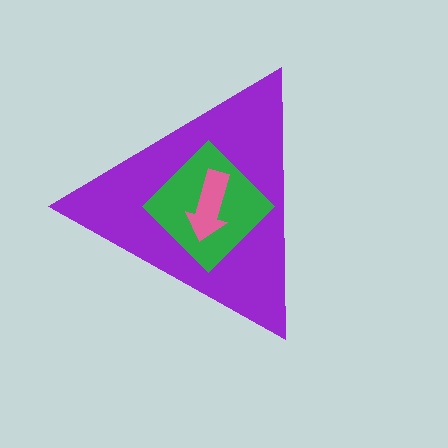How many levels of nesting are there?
3.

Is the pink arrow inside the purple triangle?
Yes.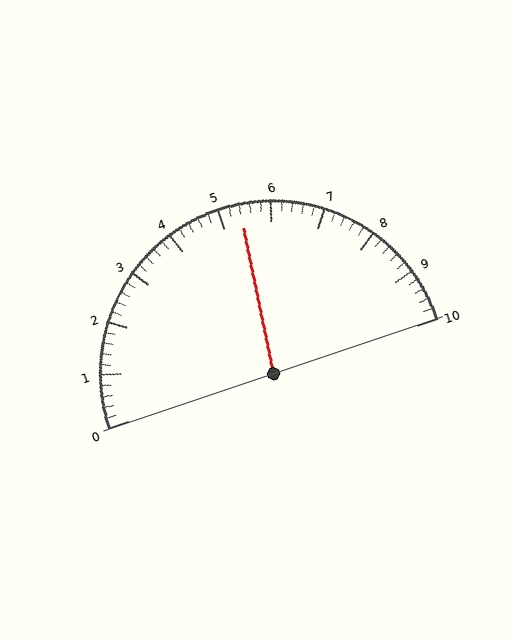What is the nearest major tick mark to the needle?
The nearest major tick mark is 5.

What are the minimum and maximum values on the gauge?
The gauge ranges from 0 to 10.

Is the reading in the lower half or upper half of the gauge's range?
The reading is in the upper half of the range (0 to 10).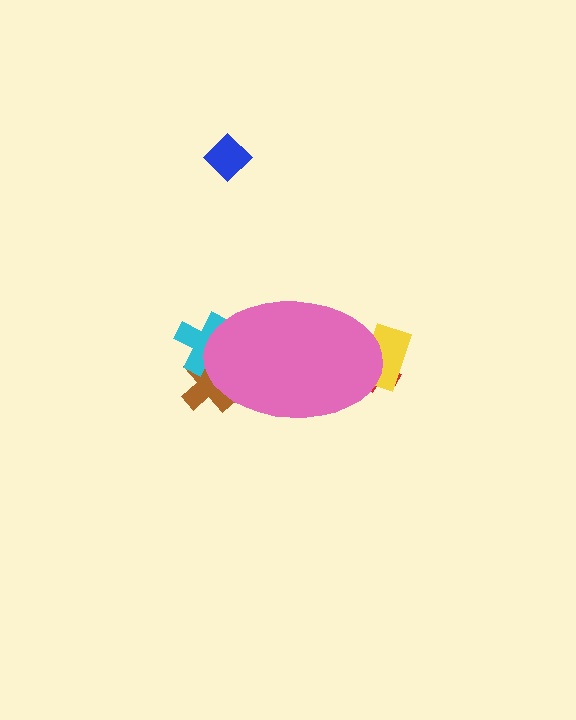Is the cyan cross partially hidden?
Yes, the cyan cross is partially hidden behind the pink ellipse.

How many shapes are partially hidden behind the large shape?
4 shapes are partially hidden.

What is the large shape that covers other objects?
A pink ellipse.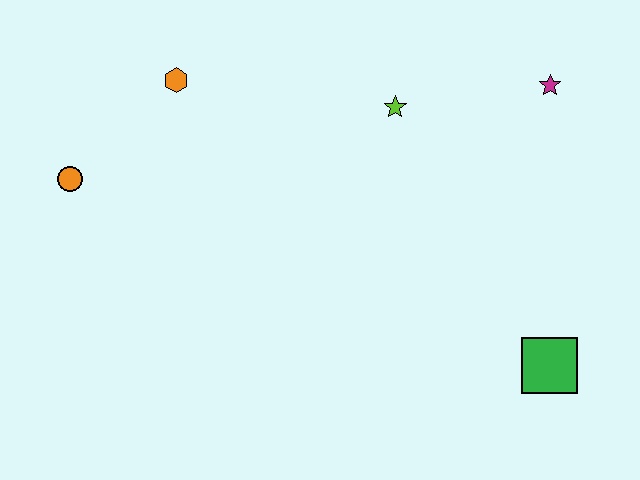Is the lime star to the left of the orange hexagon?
No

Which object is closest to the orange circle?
The orange hexagon is closest to the orange circle.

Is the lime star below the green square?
No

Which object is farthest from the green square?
The orange circle is farthest from the green square.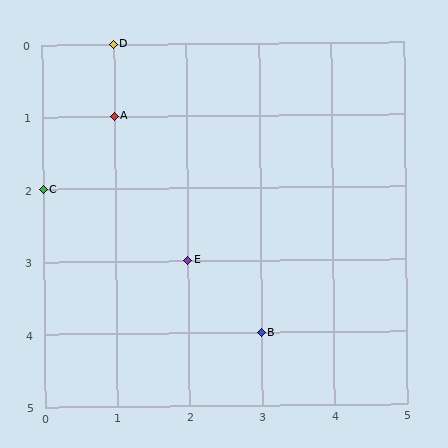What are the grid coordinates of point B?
Point B is at grid coordinates (3, 4).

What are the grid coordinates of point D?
Point D is at grid coordinates (1, 0).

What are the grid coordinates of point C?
Point C is at grid coordinates (0, 2).